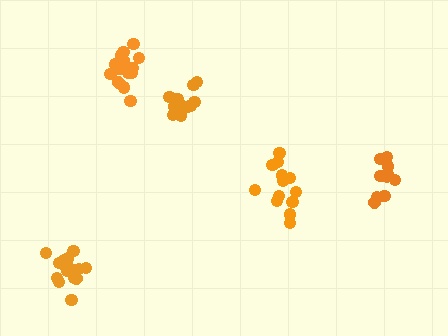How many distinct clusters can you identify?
There are 5 distinct clusters.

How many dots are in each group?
Group 1: 11 dots, Group 2: 17 dots, Group 3: 16 dots, Group 4: 16 dots, Group 5: 14 dots (74 total).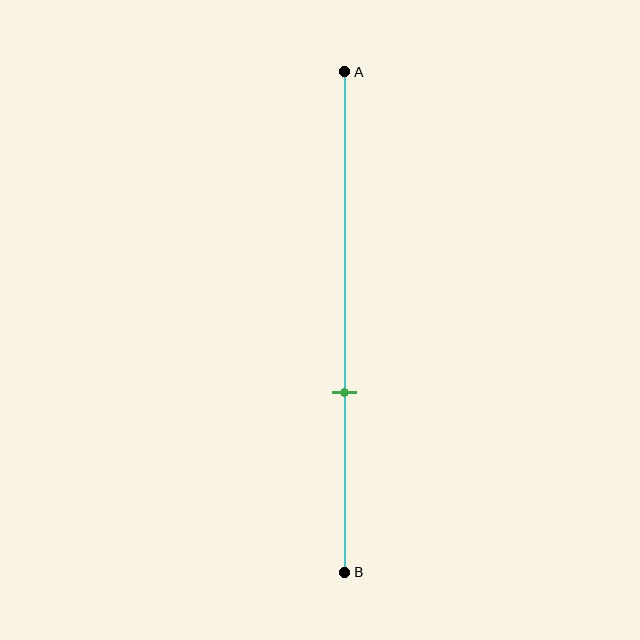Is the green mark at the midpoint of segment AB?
No, the mark is at about 65% from A, not at the 50% midpoint.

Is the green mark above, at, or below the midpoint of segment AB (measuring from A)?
The green mark is below the midpoint of segment AB.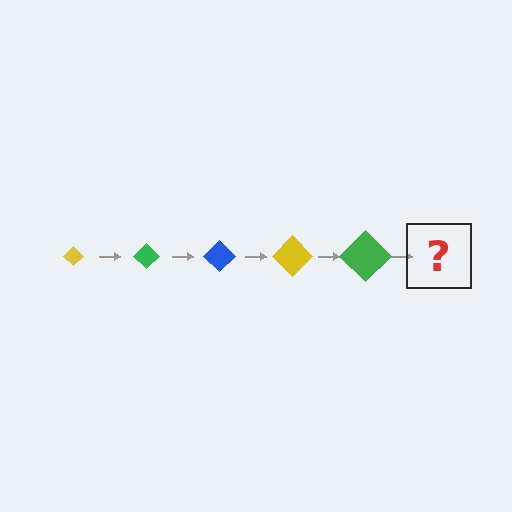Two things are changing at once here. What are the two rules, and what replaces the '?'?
The two rules are that the diamond grows larger each step and the color cycles through yellow, green, and blue. The '?' should be a blue diamond, larger than the previous one.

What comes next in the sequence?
The next element should be a blue diamond, larger than the previous one.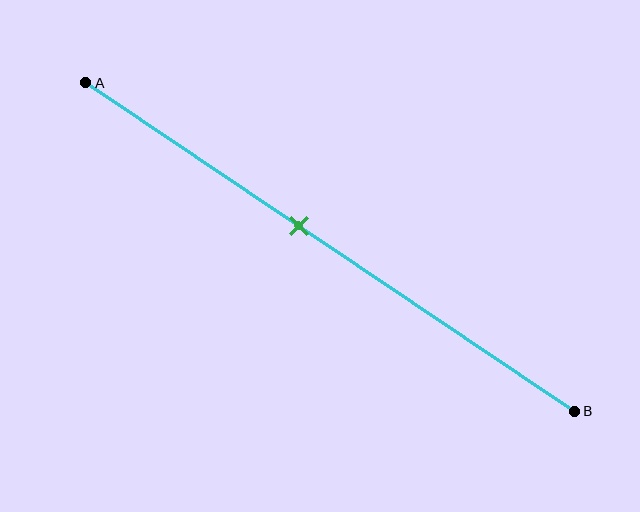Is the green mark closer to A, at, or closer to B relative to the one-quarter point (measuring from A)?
The green mark is closer to point B than the one-quarter point of segment AB.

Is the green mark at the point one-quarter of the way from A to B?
No, the mark is at about 45% from A, not at the 25% one-quarter point.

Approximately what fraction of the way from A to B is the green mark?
The green mark is approximately 45% of the way from A to B.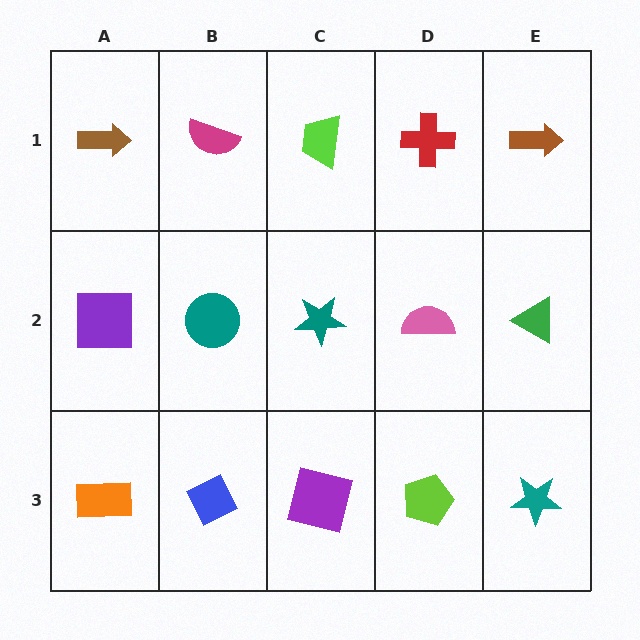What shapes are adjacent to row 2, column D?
A red cross (row 1, column D), a lime pentagon (row 3, column D), a teal star (row 2, column C), a green triangle (row 2, column E).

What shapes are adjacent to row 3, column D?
A pink semicircle (row 2, column D), a purple square (row 3, column C), a teal star (row 3, column E).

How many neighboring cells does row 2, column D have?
4.